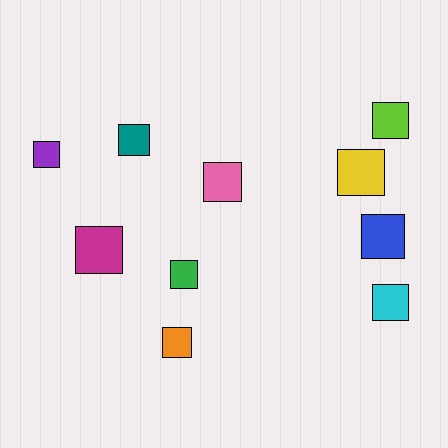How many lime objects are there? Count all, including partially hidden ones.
There is 1 lime object.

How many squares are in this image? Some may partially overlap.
There are 10 squares.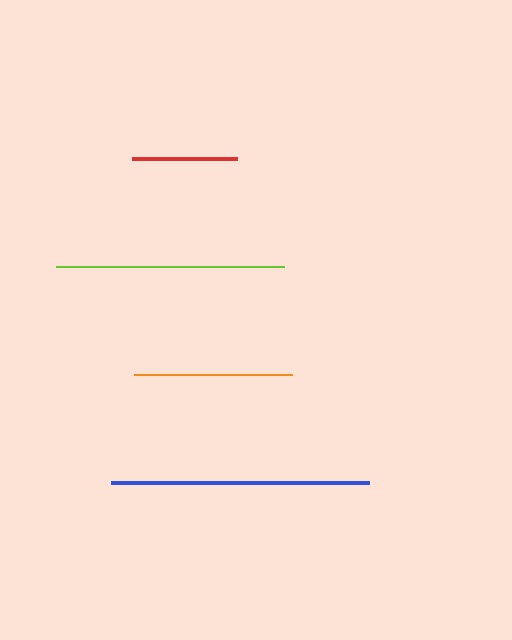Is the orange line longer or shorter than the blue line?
The blue line is longer than the orange line.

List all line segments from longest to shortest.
From longest to shortest: blue, lime, orange, red.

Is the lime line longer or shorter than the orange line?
The lime line is longer than the orange line.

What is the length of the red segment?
The red segment is approximately 105 pixels long.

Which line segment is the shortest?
The red line is the shortest at approximately 105 pixels.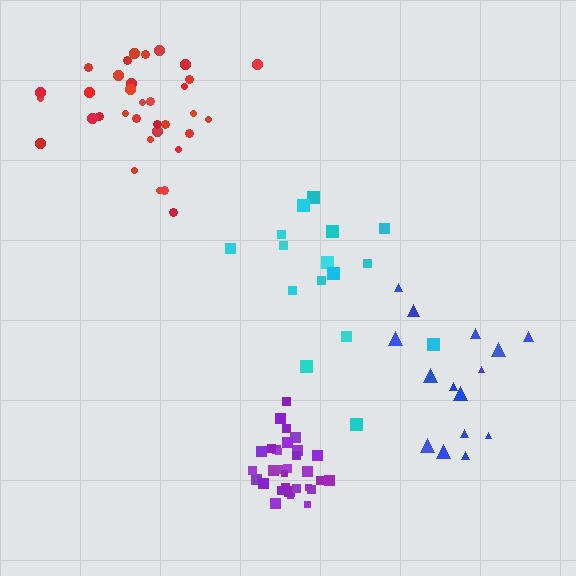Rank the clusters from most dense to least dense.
purple, red, cyan, blue.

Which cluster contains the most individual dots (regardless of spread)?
Red (34).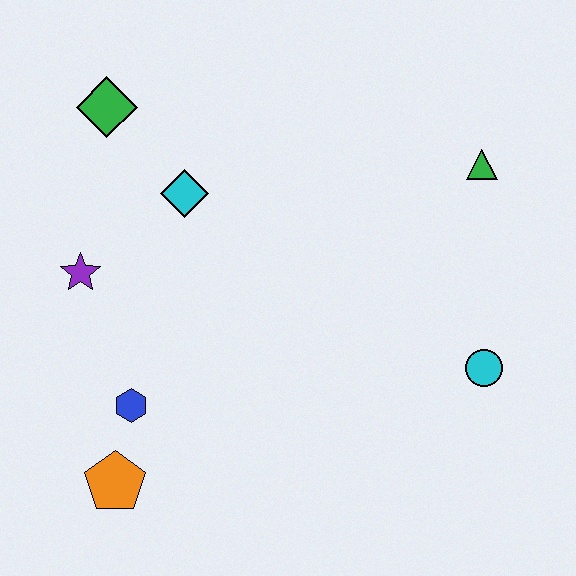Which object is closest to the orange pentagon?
The blue hexagon is closest to the orange pentagon.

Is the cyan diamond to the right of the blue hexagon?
Yes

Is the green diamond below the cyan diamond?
No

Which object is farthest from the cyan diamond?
The cyan circle is farthest from the cyan diamond.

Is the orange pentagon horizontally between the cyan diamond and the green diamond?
Yes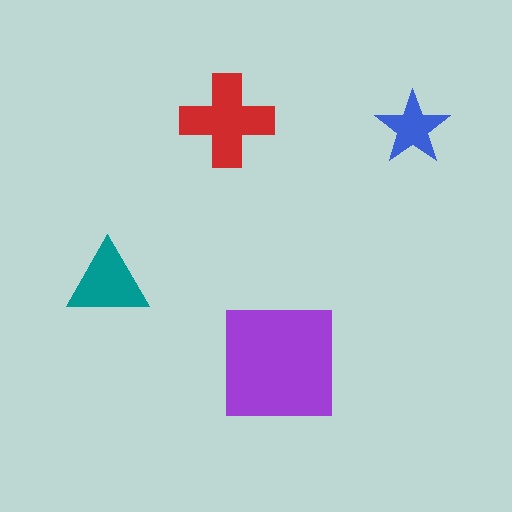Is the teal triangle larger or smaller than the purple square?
Smaller.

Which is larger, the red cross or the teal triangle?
The red cross.